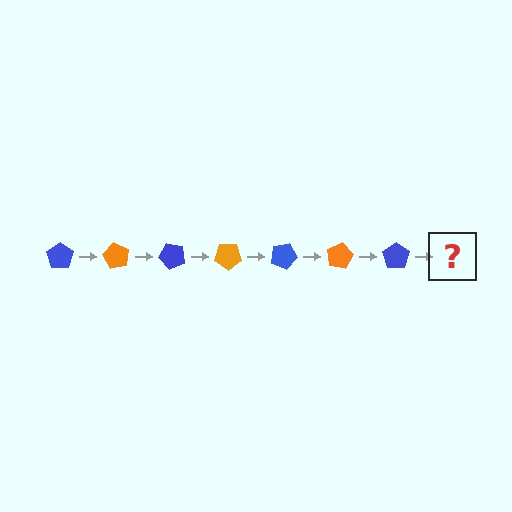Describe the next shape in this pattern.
It should be an orange pentagon, rotated 420 degrees from the start.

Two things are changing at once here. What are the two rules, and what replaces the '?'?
The two rules are that it rotates 60 degrees each step and the color cycles through blue and orange. The '?' should be an orange pentagon, rotated 420 degrees from the start.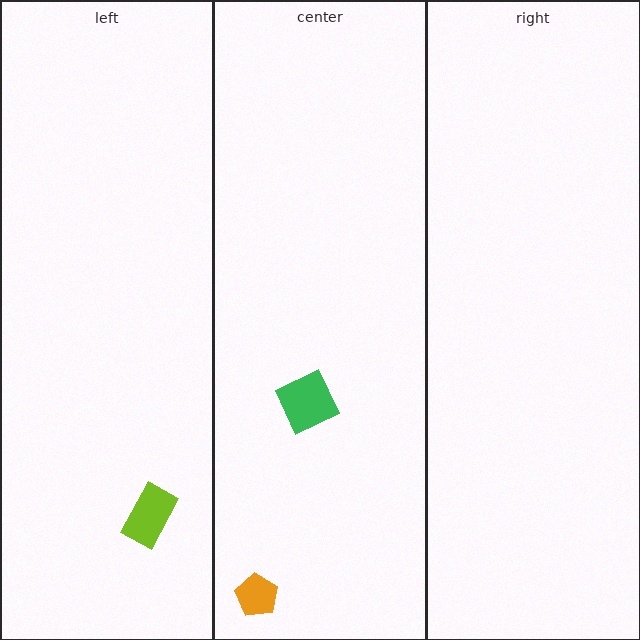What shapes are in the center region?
The green square, the orange pentagon.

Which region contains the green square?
The center region.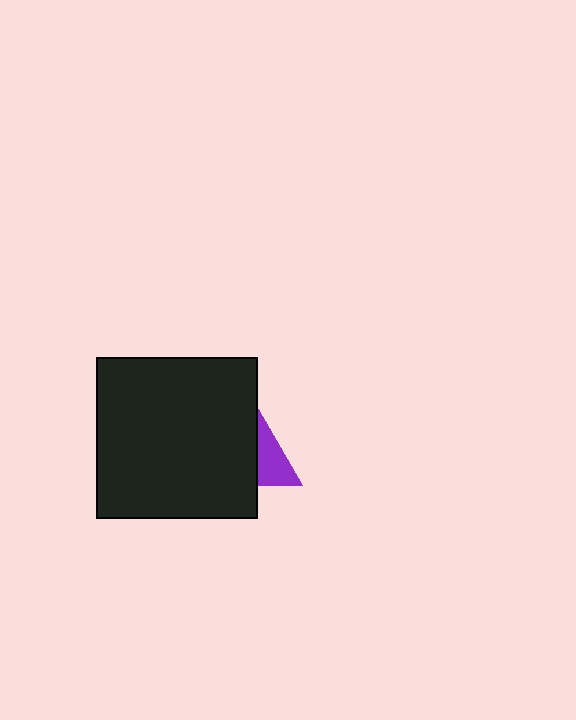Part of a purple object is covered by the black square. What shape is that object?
It is a triangle.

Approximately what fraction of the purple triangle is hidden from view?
Roughly 66% of the purple triangle is hidden behind the black square.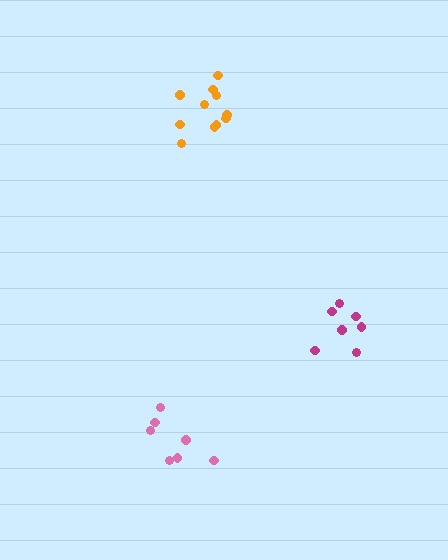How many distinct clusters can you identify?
There are 3 distinct clusters.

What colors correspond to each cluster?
The clusters are colored: orange, pink, magenta.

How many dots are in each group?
Group 1: 11 dots, Group 2: 7 dots, Group 3: 7 dots (25 total).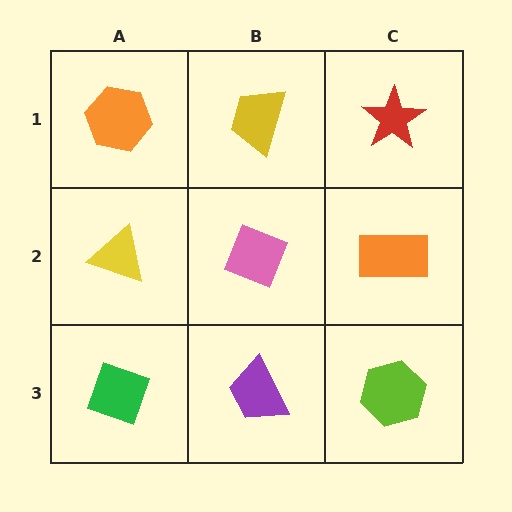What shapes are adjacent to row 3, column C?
An orange rectangle (row 2, column C), a purple trapezoid (row 3, column B).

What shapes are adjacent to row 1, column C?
An orange rectangle (row 2, column C), a yellow trapezoid (row 1, column B).